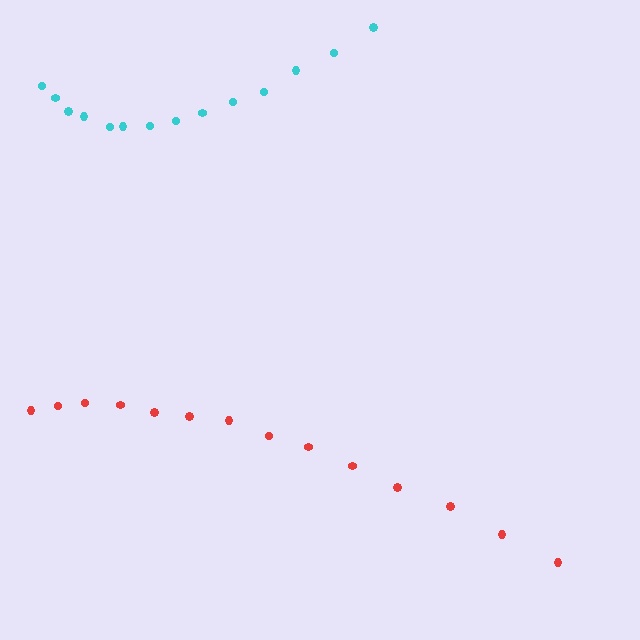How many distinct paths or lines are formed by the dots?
There are 2 distinct paths.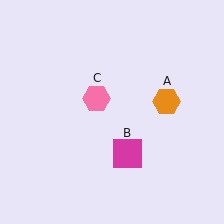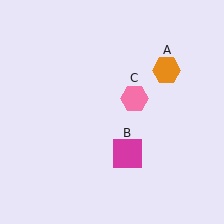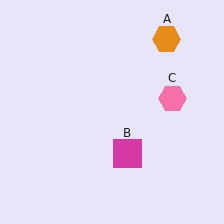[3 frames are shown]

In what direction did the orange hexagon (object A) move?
The orange hexagon (object A) moved up.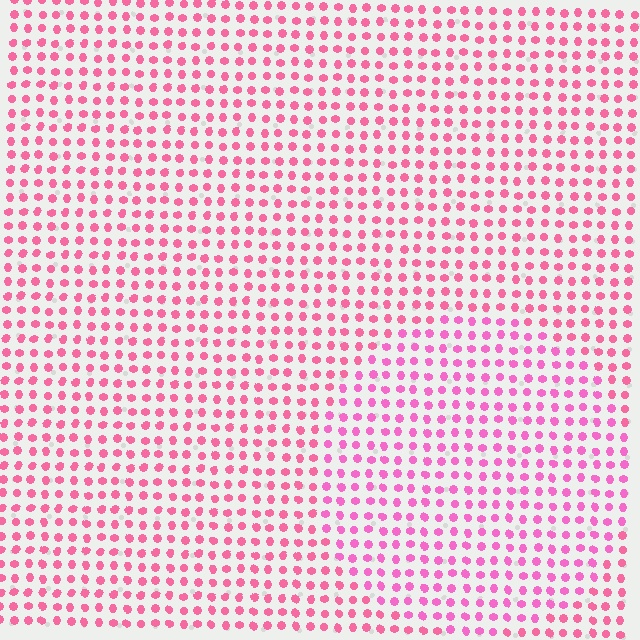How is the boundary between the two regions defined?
The boundary is defined purely by a slight shift in hue (about 18 degrees). Spacing, size, and orientation are identical on both sides.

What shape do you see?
I see a circle.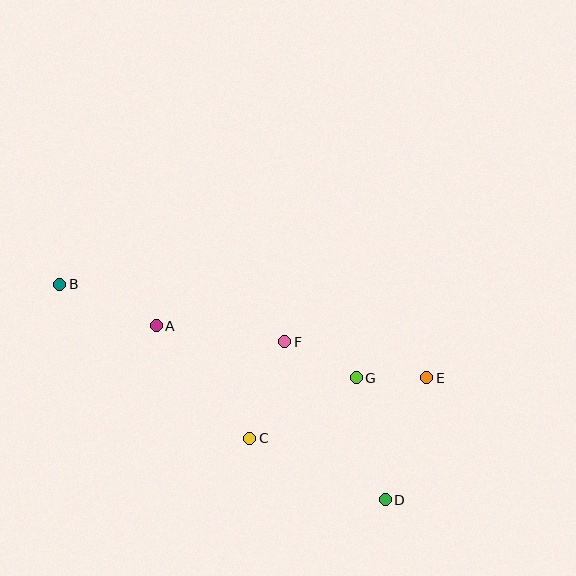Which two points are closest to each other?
Points E and G are closest to each other.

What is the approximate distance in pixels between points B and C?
The distance between B and C is approximately 244 pixels.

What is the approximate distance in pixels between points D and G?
The distance between D and G is approximately 125 pixels.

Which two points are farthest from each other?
Points B and D are farthest from each other.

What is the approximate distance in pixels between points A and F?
The distance between A and F is approximately 129 pixels.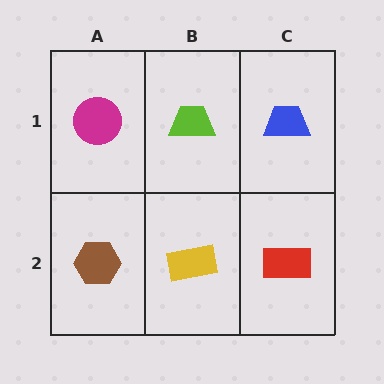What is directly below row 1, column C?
A red rectangle.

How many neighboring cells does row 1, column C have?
2.